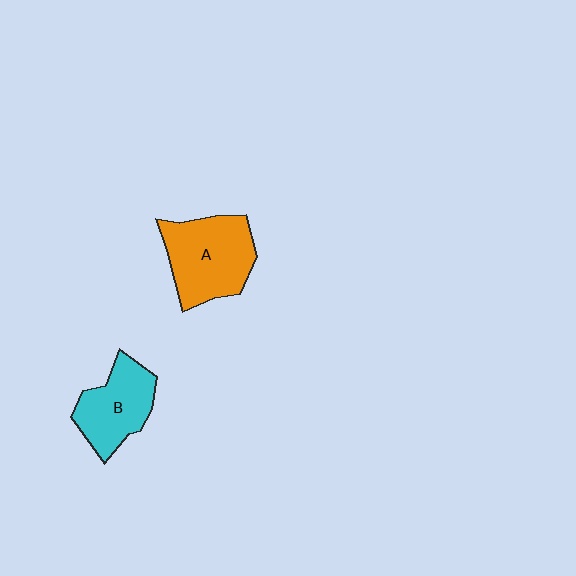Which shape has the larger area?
Shape A (orange).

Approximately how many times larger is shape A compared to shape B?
Approximately 1.3 times.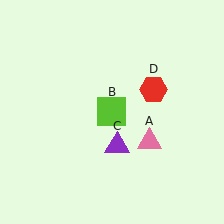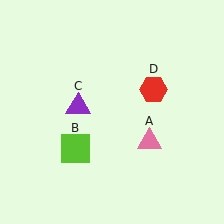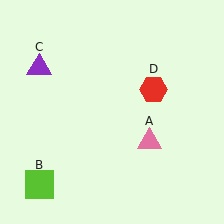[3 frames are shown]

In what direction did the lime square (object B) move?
The lime square (object B) moved down and to the left.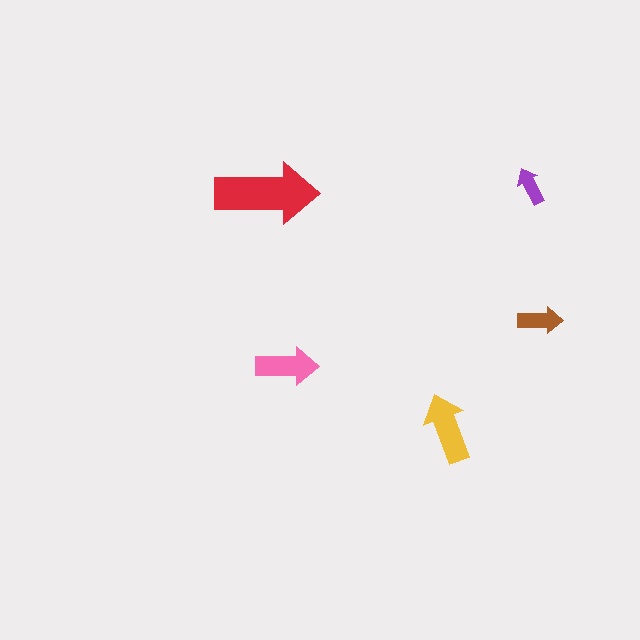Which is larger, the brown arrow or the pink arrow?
The pink one.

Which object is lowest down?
The yellow arrow is bottommost.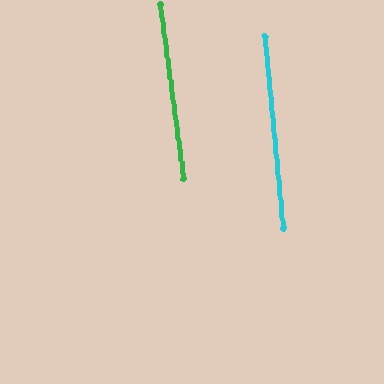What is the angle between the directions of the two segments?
Approximately 2 degrees.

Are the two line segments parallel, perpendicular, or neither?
Parallel — their directions differ by only 1.9°.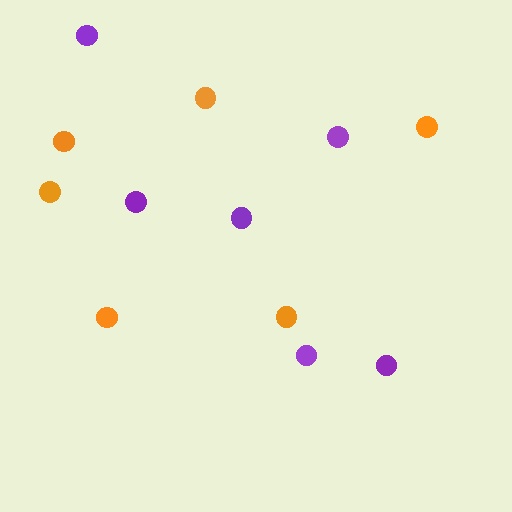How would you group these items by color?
There are 2 groups: one group of purple circles (6) and one group of orange circles (6).